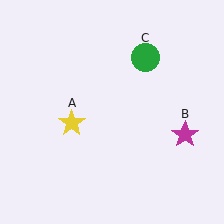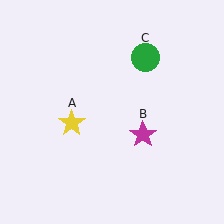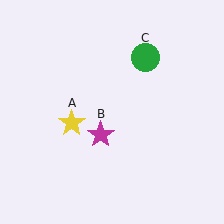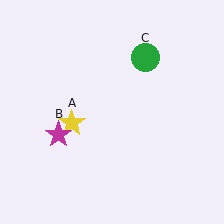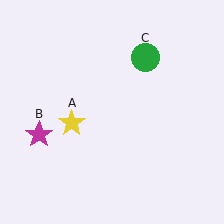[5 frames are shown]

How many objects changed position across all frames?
1 object changed position: magenta star (object B).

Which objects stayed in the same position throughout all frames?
Yellow star (object A) and green circle (object C) remained stationary.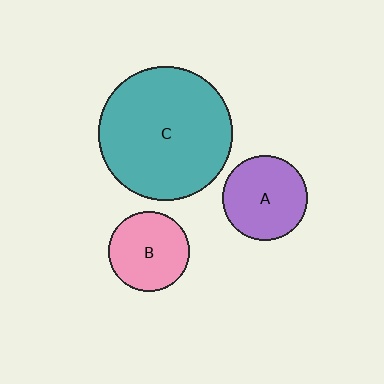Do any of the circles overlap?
No, none of the circles overlap.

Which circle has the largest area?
Circle C (teal).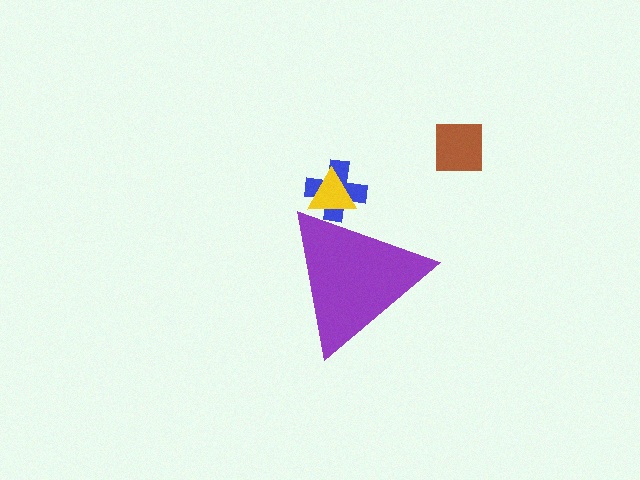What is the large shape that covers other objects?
A purple triangle.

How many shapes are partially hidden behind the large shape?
2 shapes are partially hidden.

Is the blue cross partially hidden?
Yes, the blue cross is partially hidden behind the purple triangle.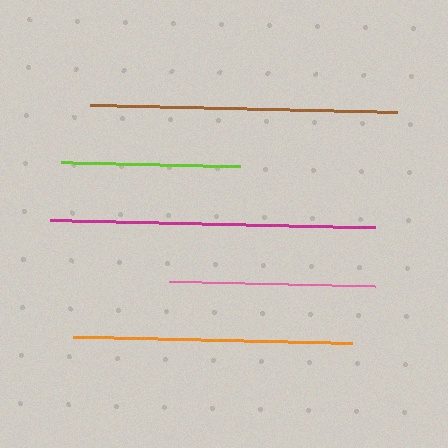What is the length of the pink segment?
The pink segment is approximately 206 pixels long.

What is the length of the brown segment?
The brown segment is approximately 308 pixels long.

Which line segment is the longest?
The magenta line is the longest at approximately 325 pixels.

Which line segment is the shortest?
The lime line is the shortest at approximately 179 pixels.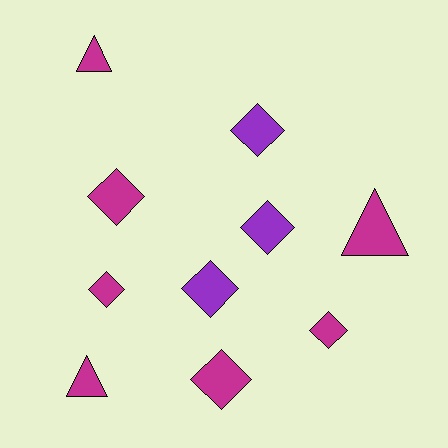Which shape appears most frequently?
Diamond, with 7 objects.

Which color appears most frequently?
Magenta, with 7 objects.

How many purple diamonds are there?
There are 3 purple diamonds.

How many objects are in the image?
There are 10 objects.